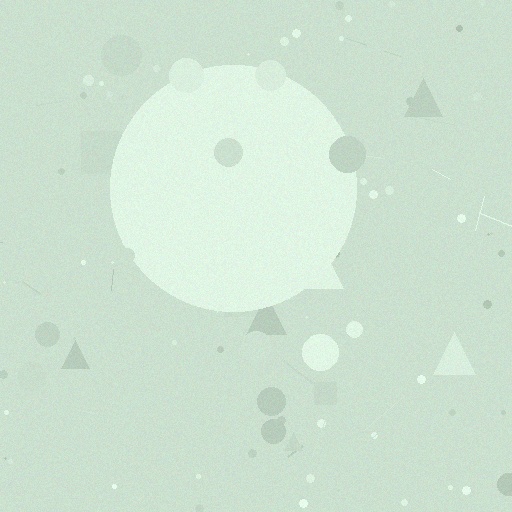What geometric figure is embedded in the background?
A circle is embedded in the background.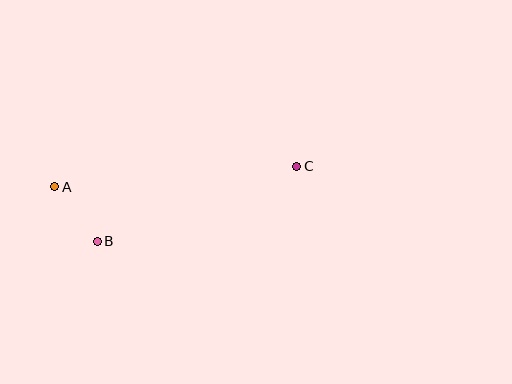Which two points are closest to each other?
Points A and B are closest to each other.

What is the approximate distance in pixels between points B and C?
The distance between B and C is approximately 213 pixels.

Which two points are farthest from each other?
Points A and C are farthest from each other.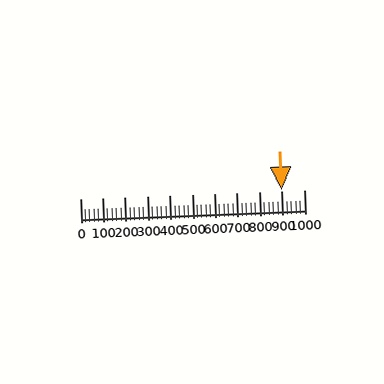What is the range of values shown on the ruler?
The ruler shows values from 0 to 1000.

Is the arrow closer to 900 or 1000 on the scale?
The arrow is closer to 900.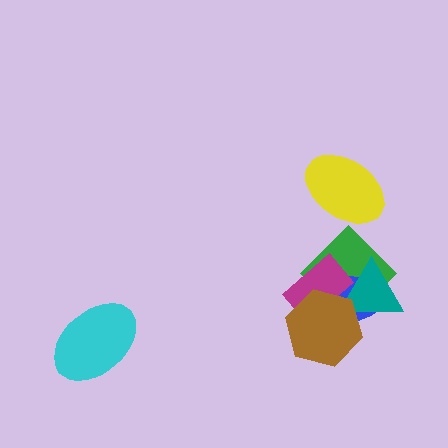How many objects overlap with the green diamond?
4 objects overlap with the green diamond.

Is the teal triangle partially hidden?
Yes, it is partially covered by another shape.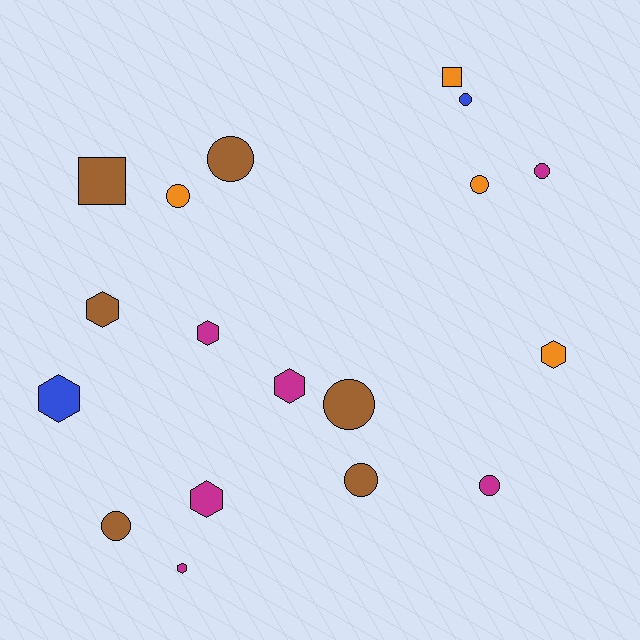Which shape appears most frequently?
Circle, with 9 objects.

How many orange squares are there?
There is 1 orange square.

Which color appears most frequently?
Brown, with 6 objects.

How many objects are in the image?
There are 18 objects.